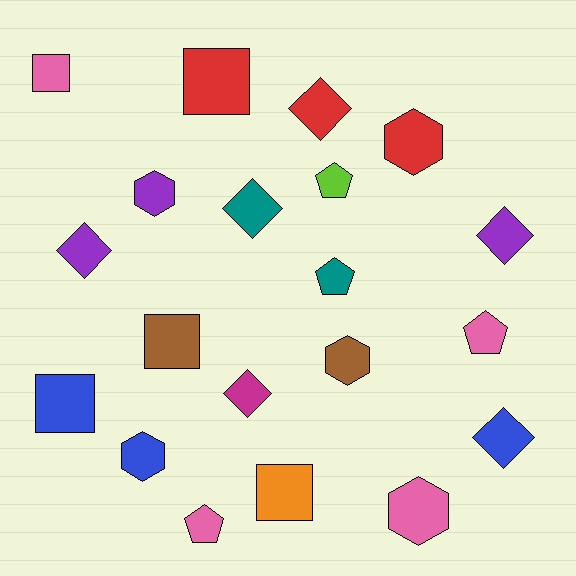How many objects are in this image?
There are 20 objects.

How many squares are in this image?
There are 5 squares.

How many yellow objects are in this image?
There are no yellow objects.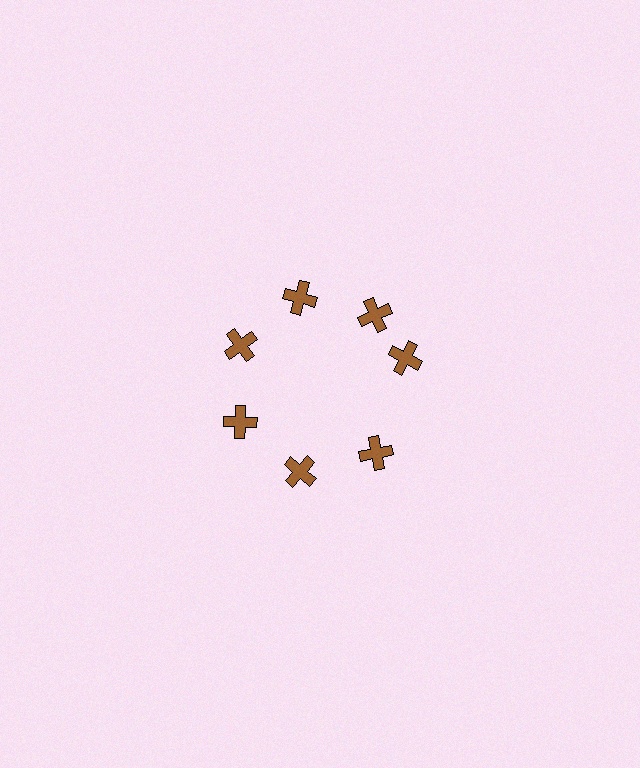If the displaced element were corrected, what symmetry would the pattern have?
It would have 7-fold rotational symmetry — the pattern would map onto itself every 51 degrees.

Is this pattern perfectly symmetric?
No. The 7 brown crosses are arranged in a ring, but one element near the 3 o'clock position is rotated out of alignment along the ring, breaking the 7-fold rotational symmetry.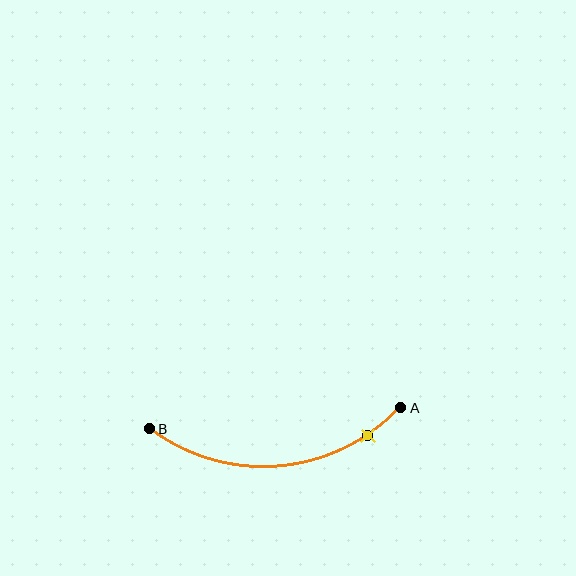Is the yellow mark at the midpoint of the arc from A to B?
No. The yellow mark lies on the arc but is closer to endpoint A. The arc midpoint would be at the point on the curve equidistant along the arc from both A and B.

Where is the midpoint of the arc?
The arc midpoint is the point on the curve farthest from the straight line joining A and B. It sits below that line.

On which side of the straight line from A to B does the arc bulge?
The arc bulges below the straight line connecting A and B.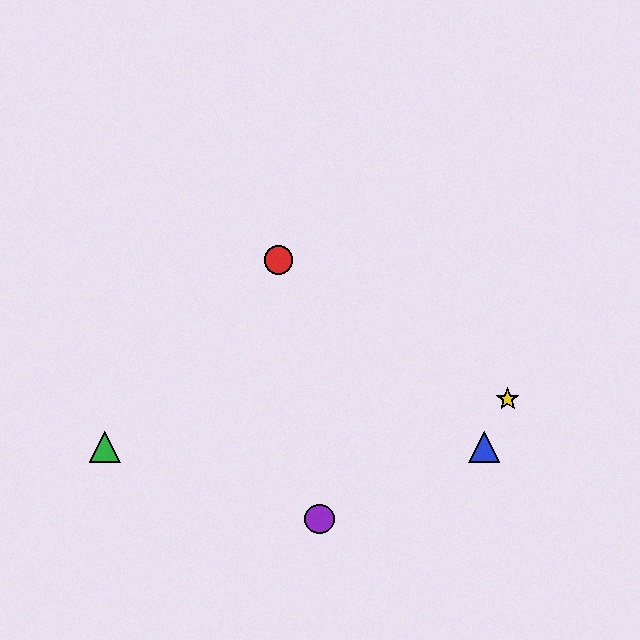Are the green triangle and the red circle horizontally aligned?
No, the green triangle is at y≈447 and the red circle is at y≈260.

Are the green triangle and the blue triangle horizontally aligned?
Yes, both are at y≈447.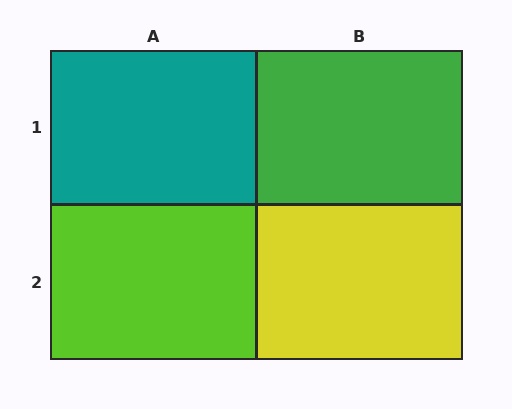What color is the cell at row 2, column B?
Yellow.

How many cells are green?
1 cell is green.